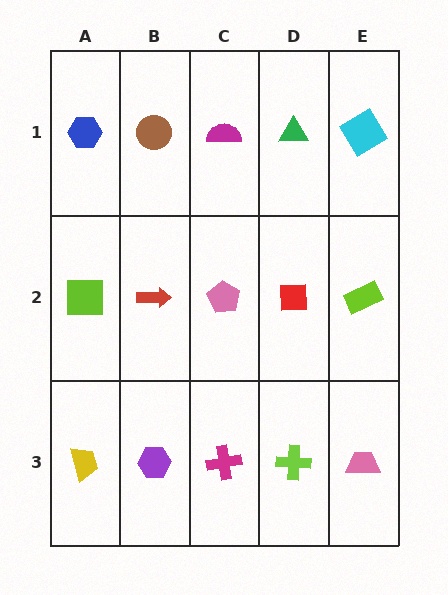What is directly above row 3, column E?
A lime rectangle.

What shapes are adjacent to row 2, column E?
A cyan diamond (row 1, column E), a pink trapezoid (row 3, column E), a red square (row 2, column D).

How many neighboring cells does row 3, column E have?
2.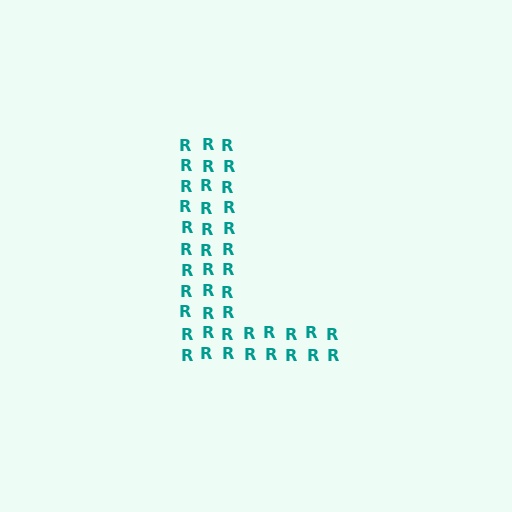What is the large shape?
The large shape is the letter L.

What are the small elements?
The small elements are letter R's.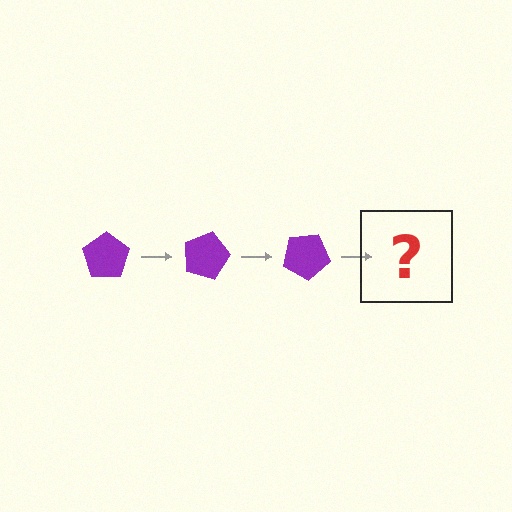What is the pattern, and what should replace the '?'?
The pattern is that the pentagon rotates 15 degrees each step. The '?' should be a purple pentagon rotated 45 degrees.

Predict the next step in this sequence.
The next step is a purple pentagon rotated 45 degrees.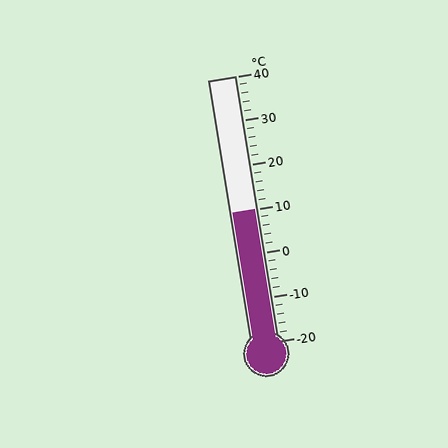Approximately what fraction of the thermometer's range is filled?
The thermometer is filled to approximately 50% of its range.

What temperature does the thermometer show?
The thermometer shows approximately 10°C.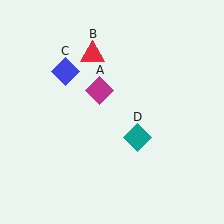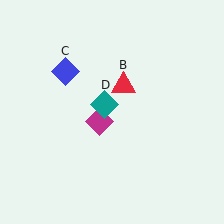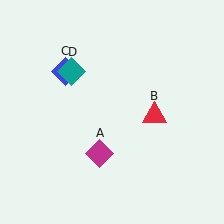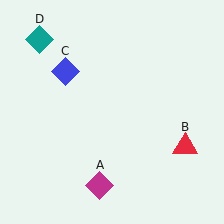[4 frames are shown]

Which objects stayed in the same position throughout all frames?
Blue diamond (object C) remained stationary.